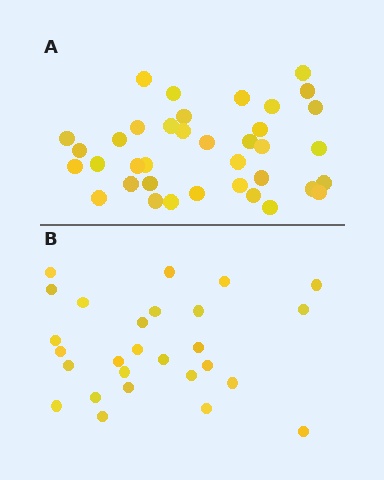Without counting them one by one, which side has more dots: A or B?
Region A (the top region) has more dots.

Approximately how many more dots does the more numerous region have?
Region A has roughly 10 or so more dots than region B.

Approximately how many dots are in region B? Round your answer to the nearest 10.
About 30 dots. (The exact count is 27, which rounds to 30.)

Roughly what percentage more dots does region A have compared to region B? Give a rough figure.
About 35% more.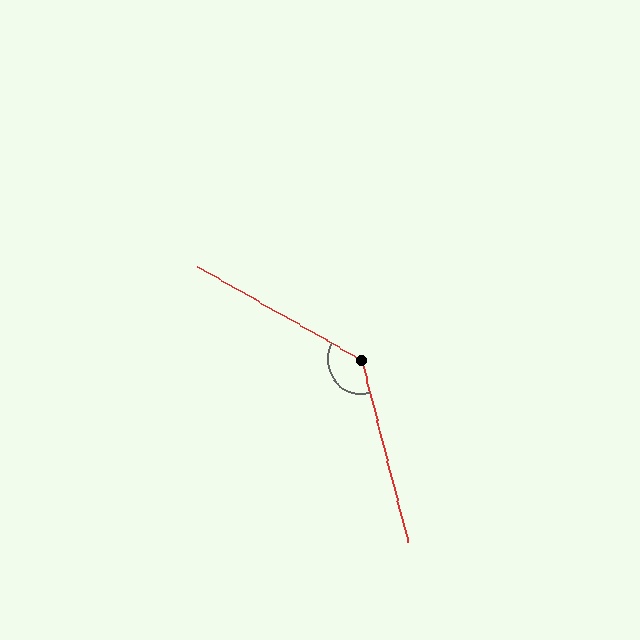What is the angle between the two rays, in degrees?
Approximately 134 degrees.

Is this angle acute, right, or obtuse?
It is obtuse.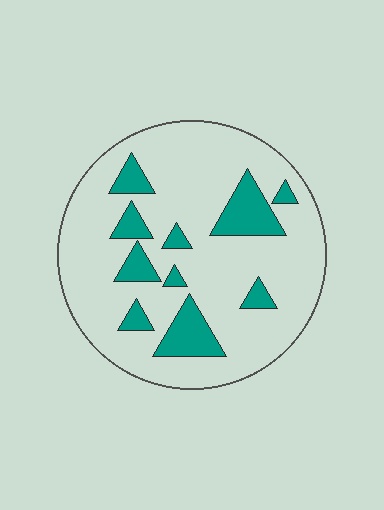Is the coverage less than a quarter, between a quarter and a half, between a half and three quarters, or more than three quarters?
Less than a quarter.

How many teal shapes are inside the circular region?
10.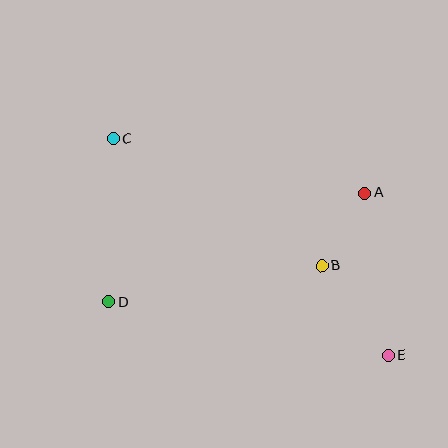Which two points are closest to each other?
Points A and B are closest to each other.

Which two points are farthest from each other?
Points C and E are farthest from each other.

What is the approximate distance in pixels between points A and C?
The distance between A and C is approximately 257 pixels.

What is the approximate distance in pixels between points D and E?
The distance between D and E is approximately 285 pixels.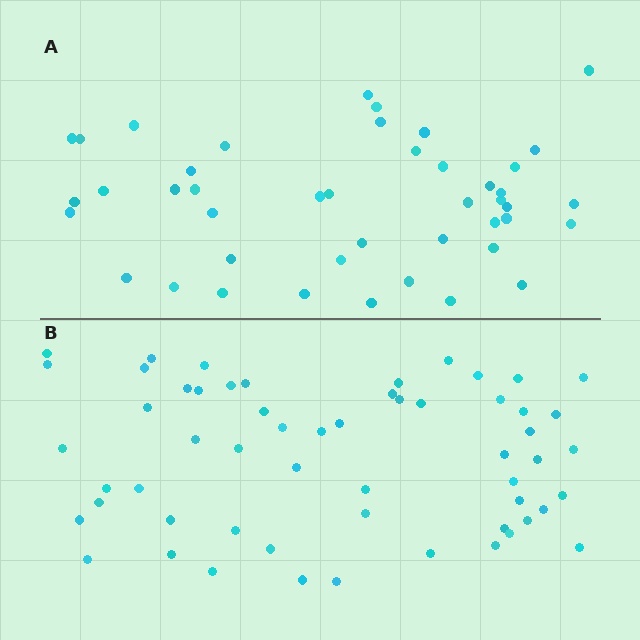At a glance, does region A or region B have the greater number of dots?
Region B (the bottom region) has more dots.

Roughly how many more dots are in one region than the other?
Region B has approximately 15 more dots than region A.